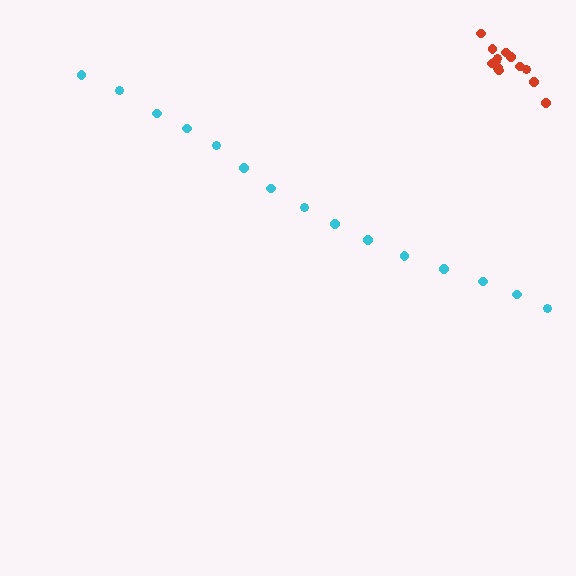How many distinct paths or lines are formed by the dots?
There are 2 distinct paths.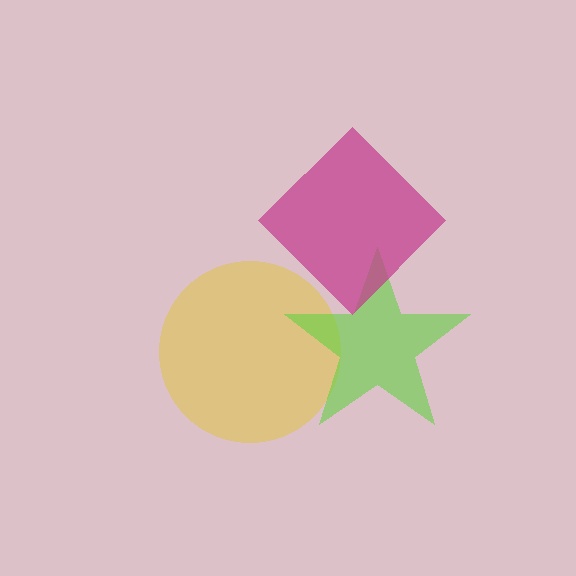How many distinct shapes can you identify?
There are 3 distinct shapes: a yellow circle, a lime star, a magenta diamond.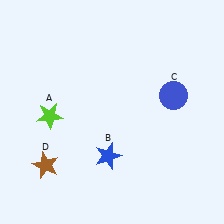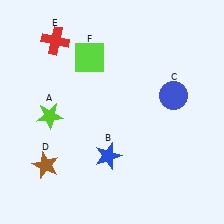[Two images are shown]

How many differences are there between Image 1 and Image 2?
There are 2 differences between the two images.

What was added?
A red cross (E), a lime square (F) were added in Image 2.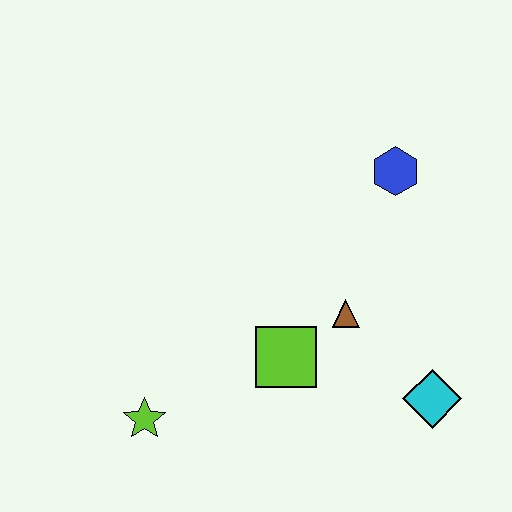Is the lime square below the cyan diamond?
No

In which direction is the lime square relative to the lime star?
The lime square is to the right of the lime star.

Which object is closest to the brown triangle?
The lime square is closest to the brown triangle.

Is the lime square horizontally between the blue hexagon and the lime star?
Yes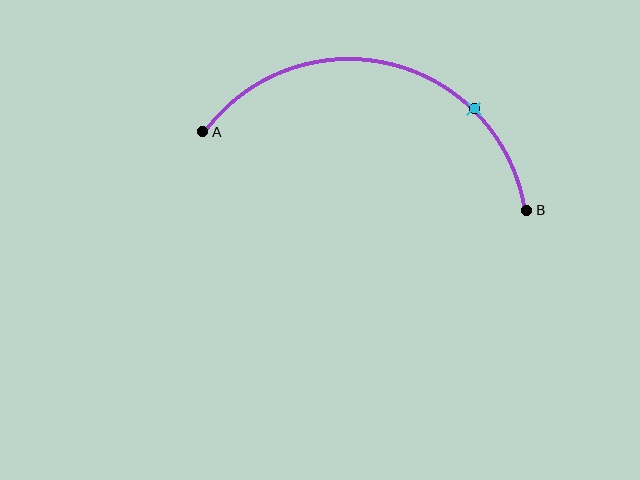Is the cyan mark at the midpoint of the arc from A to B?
No. The cyan mark lies on the arc but is closer to endpoint B. The arc midpoint would be at the point on the curve equidistant along the arc from both A and B.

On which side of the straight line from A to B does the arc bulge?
The arc bulges above the straight line connecting A and B.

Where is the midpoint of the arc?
The arc midpoint is the point on the curve farthest from the straight line joining A and B. It sits above that line.